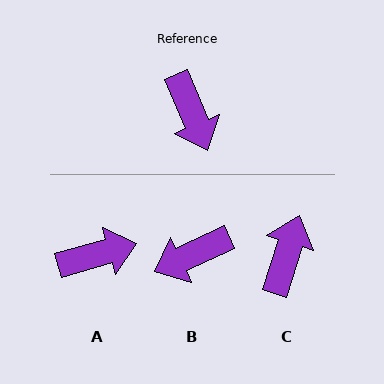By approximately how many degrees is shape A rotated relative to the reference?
Approximately 83 degrees counter-clockwise.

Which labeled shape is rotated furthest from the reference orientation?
C, about 140 degrees away.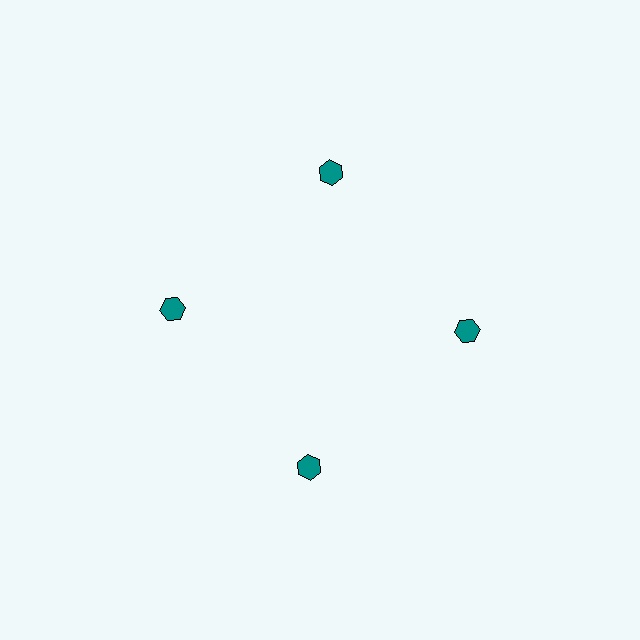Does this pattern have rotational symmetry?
Yes, this pattern has 4-fold rotational symmetry. It looks the same after rotating 90 degrees around the center.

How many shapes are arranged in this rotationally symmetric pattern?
There are 4 shapes, arranged in 4 groups of 1.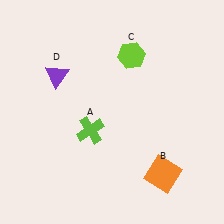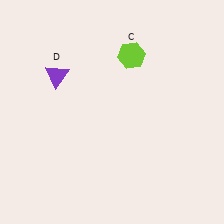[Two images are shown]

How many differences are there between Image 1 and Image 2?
There are 2 differences between the two images.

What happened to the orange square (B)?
The orange square (B) was removed in Image 2. It was in the bottom-right area of Image 1.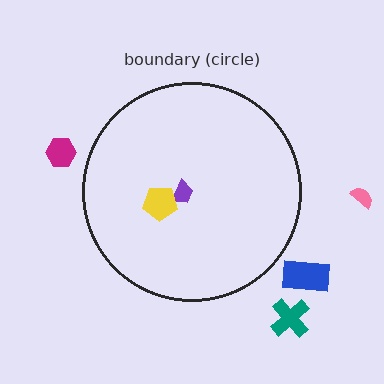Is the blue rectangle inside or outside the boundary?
Outside.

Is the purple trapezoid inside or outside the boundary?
Inside.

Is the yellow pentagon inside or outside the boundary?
Inside.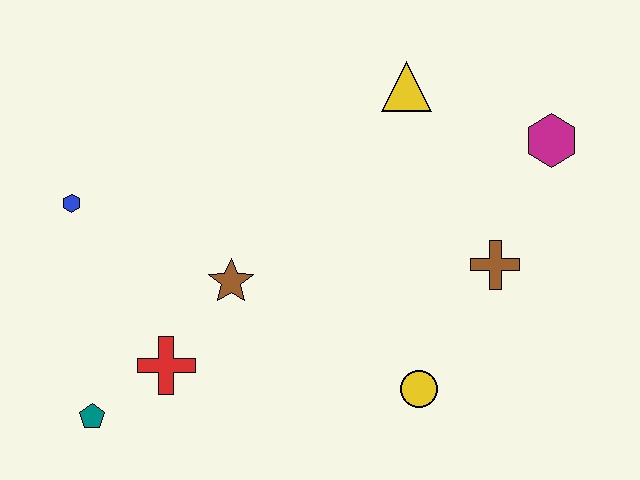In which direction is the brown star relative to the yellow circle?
The brown star is to the left of the yellow circle.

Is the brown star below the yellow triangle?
Yes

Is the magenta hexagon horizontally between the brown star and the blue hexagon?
No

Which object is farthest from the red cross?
The magenta hexagon is farthest from the red cross.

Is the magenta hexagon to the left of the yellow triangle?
No